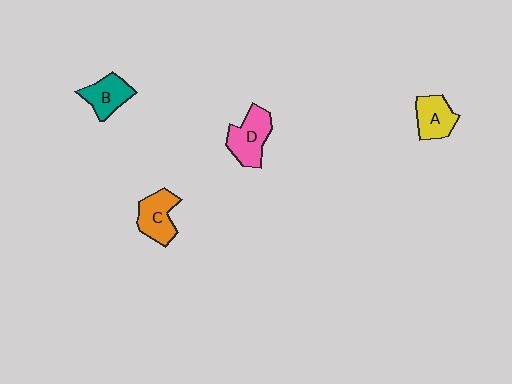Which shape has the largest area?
Shape D (pink).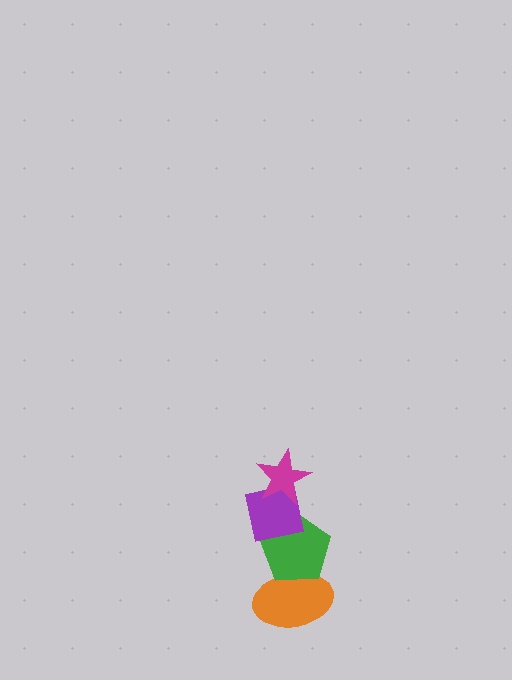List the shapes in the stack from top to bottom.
From top to bottom: the magenta star, the purple square, the green pentagon, the orange ellipse.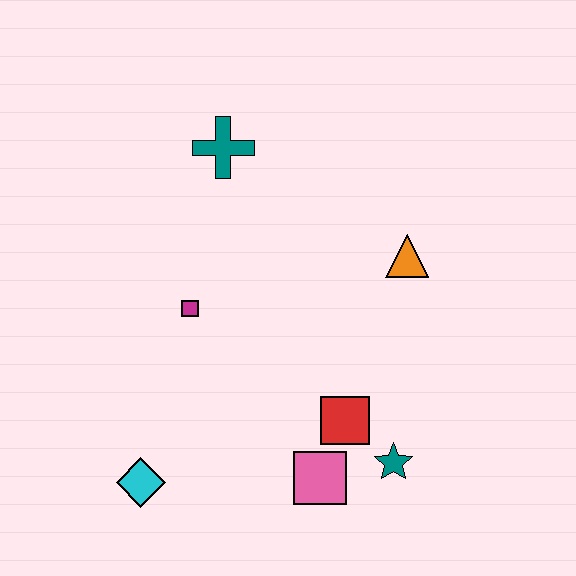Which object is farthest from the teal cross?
The teal star is farthest from the teal cross.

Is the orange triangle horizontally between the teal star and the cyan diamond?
No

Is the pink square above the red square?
No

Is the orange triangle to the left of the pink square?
No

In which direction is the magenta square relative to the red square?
The magenta square is to the left of the red square.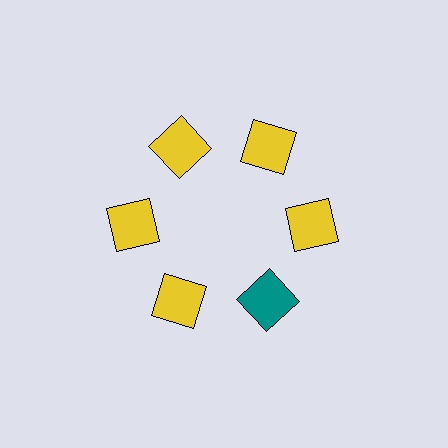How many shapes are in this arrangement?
There are 6 shapes arranged in a ring pattern.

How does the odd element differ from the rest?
It has a different color: teal instead of yellow.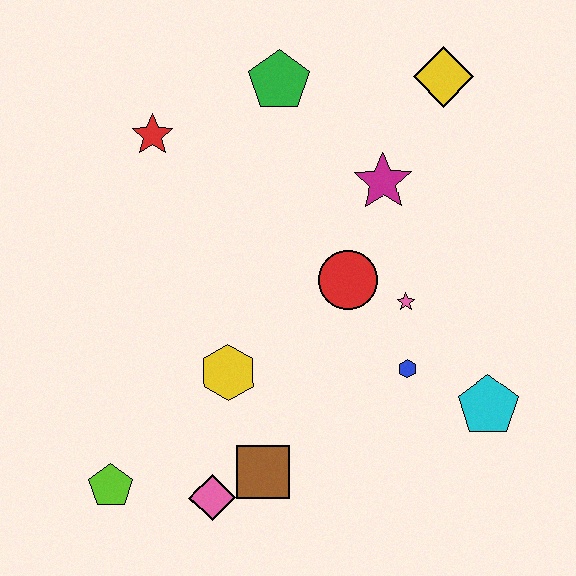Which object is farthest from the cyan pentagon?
The red star is farthest from the cyan pentagon.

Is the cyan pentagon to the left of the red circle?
No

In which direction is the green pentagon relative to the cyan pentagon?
The green pentagon is above the cyan pentagon.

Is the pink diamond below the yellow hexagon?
Yes